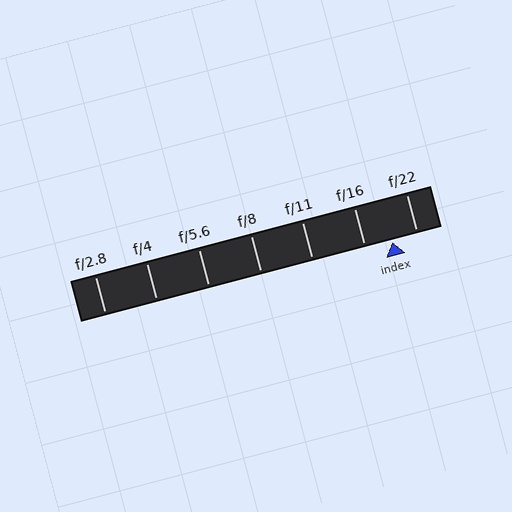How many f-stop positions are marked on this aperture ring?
There are 7 f-stop positions marked.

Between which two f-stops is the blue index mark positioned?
The index mark is between f/16 and f/22.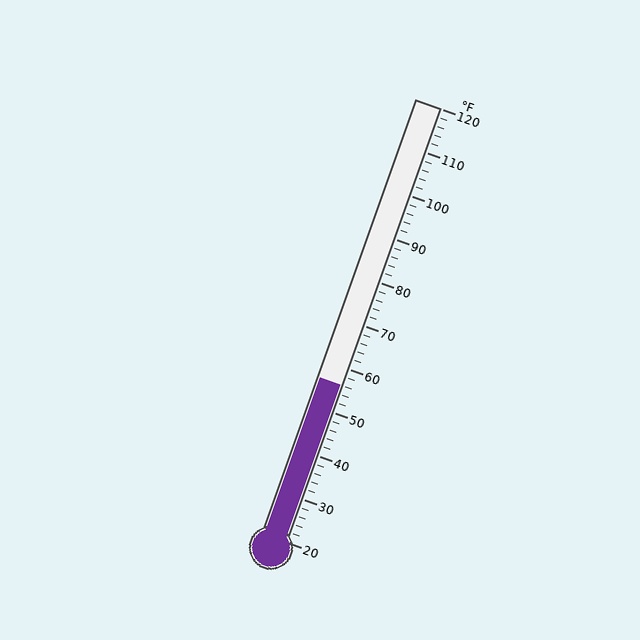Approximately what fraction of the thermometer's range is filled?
The thermometer is filled to approximately 35% of its range.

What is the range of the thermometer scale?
The thermometer scale ranges from 20°F to 120°F.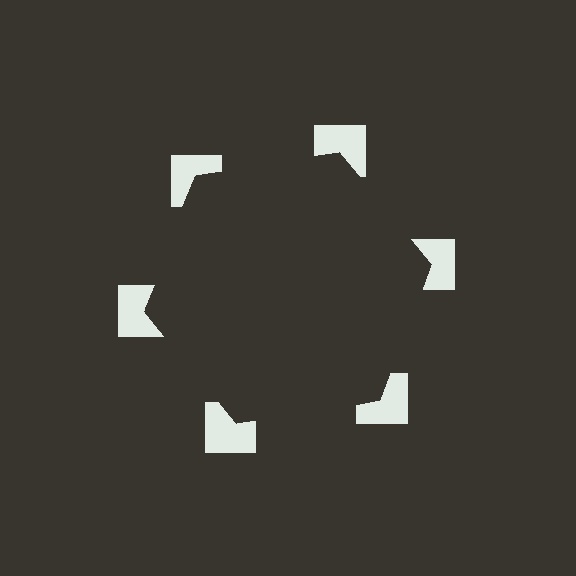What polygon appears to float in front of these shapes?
An illusory hexagon — its edges are inferred from the aligned wedge cuts in the notched squares, not physically drawn.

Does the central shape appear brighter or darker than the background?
It typically appears slightly darker than the background, even though no actual brightness change is drawn.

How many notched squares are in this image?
There are 6 — one at each vertex of the illusory hexagon.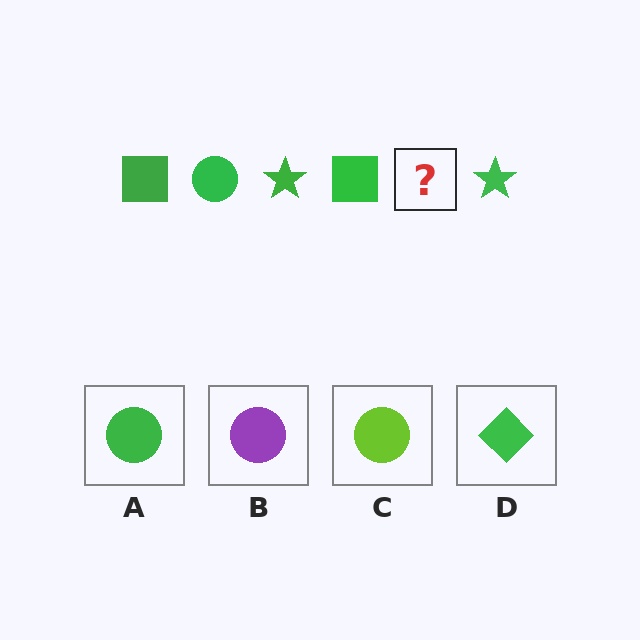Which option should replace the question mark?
Option A.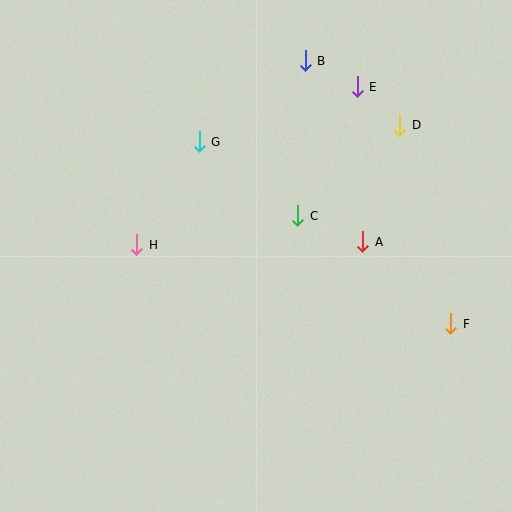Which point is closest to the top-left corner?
Point G is closest to the top-left corner.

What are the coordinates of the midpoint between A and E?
The midpoint between A and E is at (360, 164).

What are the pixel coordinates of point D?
Point D is at (400, 125).